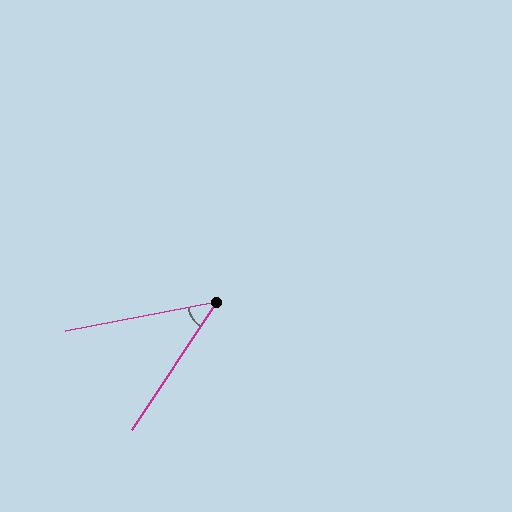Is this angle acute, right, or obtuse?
It is acute.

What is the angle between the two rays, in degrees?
Approximately 46 degrees.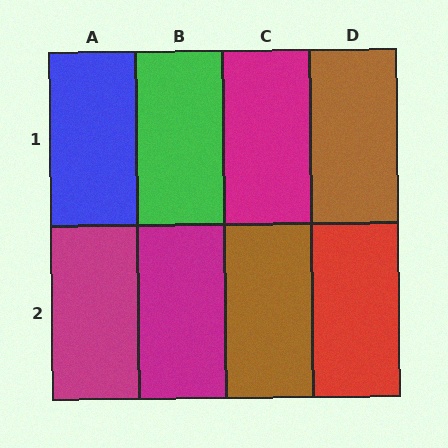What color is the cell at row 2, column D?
Red.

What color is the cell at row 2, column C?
Brown.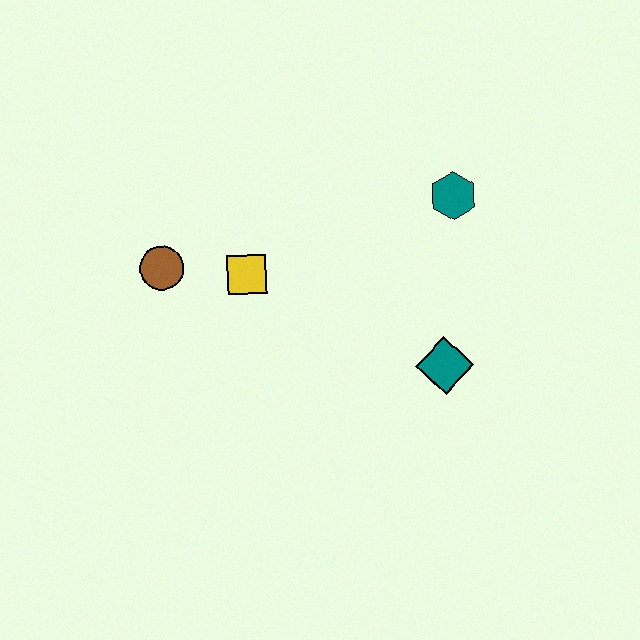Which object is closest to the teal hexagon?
The teal diamond is closest to the teal hexagon.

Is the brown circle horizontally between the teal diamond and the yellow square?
No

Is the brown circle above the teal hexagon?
No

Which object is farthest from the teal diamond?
The brown circle is farthest from the teal diamond.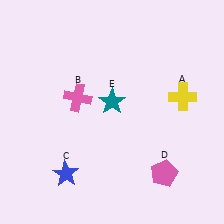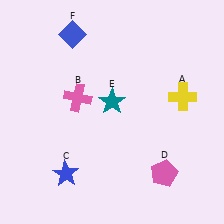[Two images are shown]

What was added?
A blue diamond (F) was added in Image 2.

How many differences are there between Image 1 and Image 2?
There is 1 difference between the two images.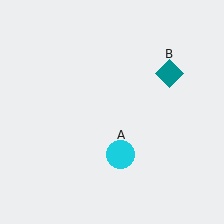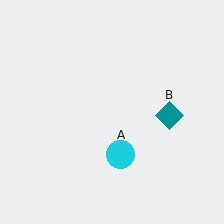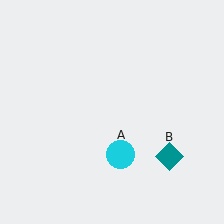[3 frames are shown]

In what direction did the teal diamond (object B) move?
The teal diamond (object B) moved down.